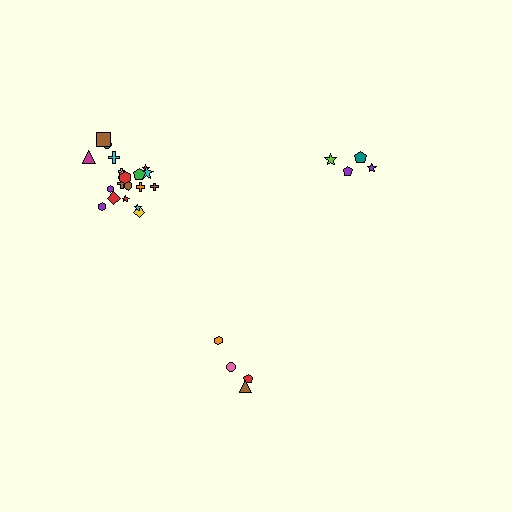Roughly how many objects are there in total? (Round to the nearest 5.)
Roughly 30 objects in total.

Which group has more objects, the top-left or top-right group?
The top-left group.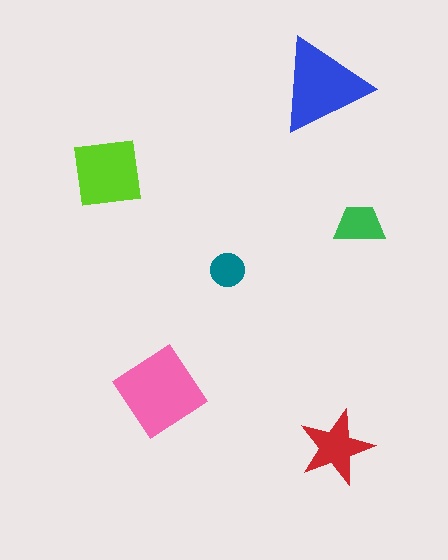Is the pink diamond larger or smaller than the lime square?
Larger.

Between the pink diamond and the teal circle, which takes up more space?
The pink diamond.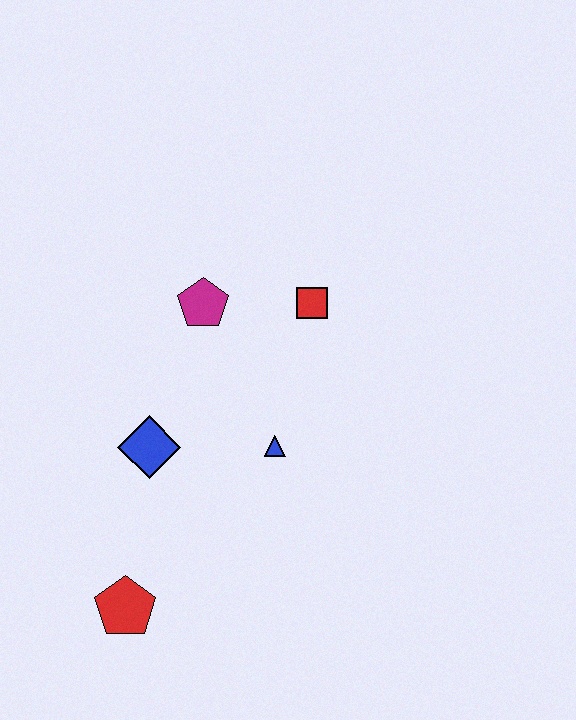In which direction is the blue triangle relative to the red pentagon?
The blue triangle is above the red pentagon.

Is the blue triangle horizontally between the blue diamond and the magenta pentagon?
No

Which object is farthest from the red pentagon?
The red square is farthest from the red pentagon.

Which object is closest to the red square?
The magenta pentagon is closest to the red square.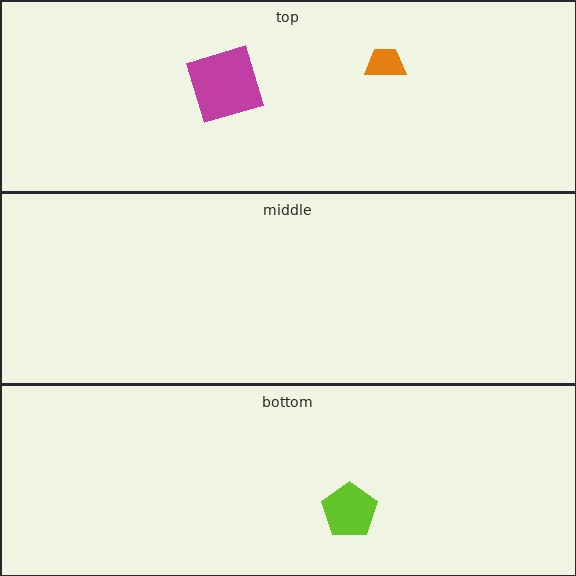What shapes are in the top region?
The magenta square, the orange trapezoid.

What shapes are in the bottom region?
The lime pentagon.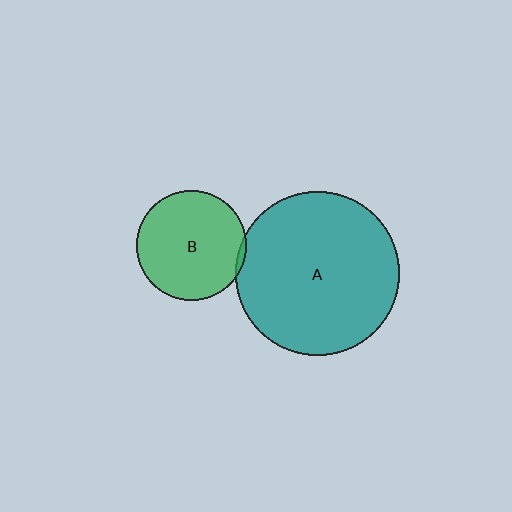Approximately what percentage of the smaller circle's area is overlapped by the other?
Approximately 5%.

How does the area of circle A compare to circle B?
Approximately 2.2 times.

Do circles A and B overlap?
Yes.